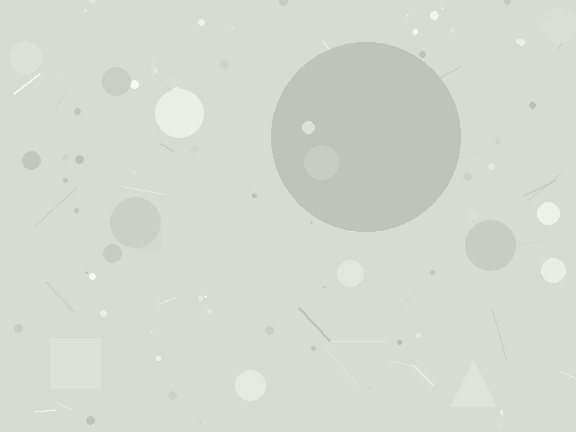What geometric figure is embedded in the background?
A circle is embedded in the background.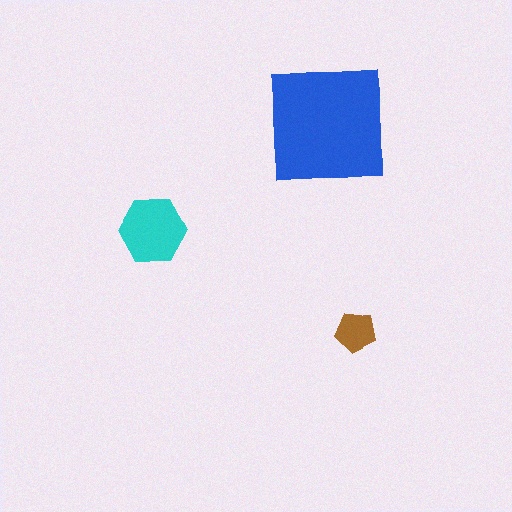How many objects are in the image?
There are 3 objects in the image.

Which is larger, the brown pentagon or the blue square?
The blue square.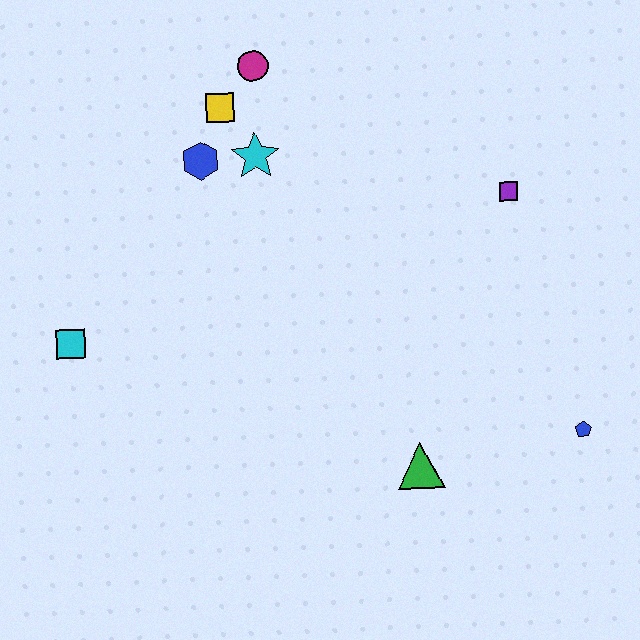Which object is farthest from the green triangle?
The magenta circle is farthest from the green triangle.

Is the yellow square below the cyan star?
No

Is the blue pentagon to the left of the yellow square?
No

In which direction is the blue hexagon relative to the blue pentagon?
The blue hexagon is to the left of the blue pentagon.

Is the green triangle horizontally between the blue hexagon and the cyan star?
No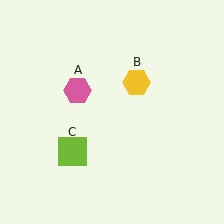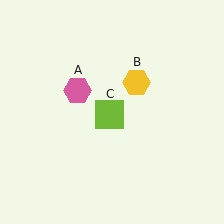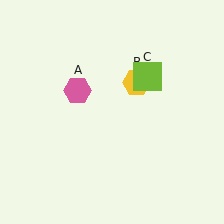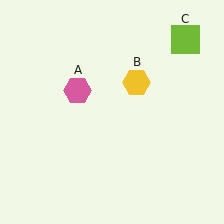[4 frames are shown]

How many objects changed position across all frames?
1 object changed position: lime square (object C).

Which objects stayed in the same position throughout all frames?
Pink hexagon (object A) and yellow hexagon (object B) remained stationary.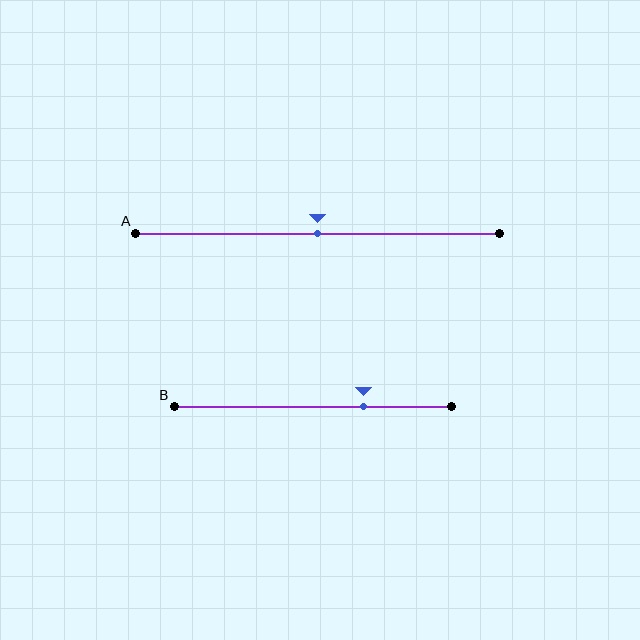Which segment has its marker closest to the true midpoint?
Segment A has its marker closest to the true midpoint.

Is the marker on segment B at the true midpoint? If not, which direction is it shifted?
No, the marker on segment B is shifted to the right by about 18% of the segment length.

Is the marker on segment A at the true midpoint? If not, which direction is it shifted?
Yes, the marker on segment A is at the true midpoint.